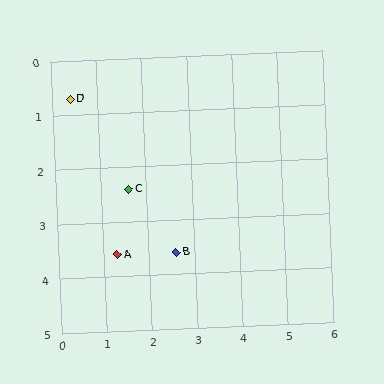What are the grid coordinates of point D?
Point D is at approximately (0.4, 0.7).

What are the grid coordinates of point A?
Point A is at approximately (1.3, 3.6).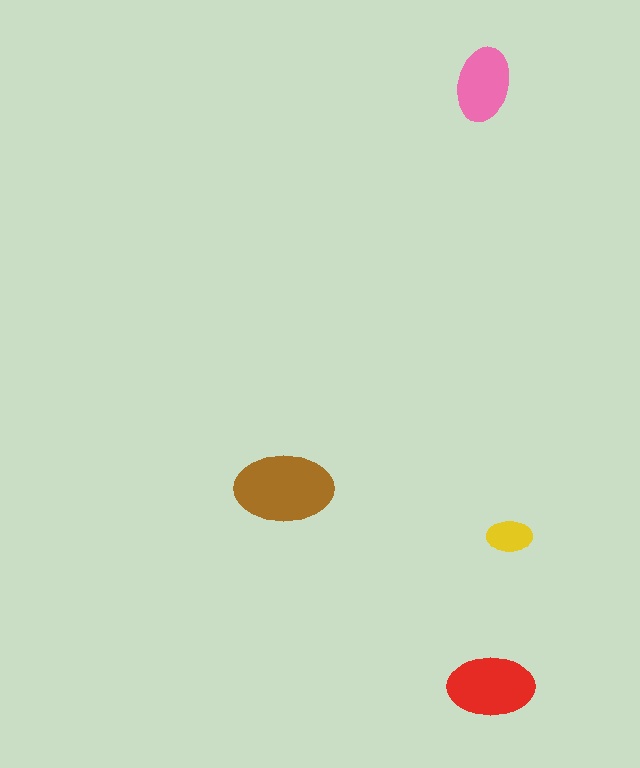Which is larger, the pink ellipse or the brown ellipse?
The brown one.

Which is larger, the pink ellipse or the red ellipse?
The red one.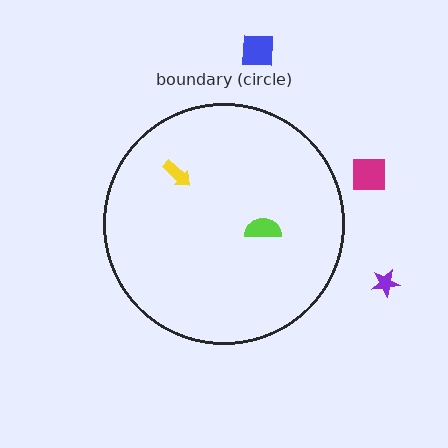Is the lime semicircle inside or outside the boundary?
Inside.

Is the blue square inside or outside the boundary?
Outside.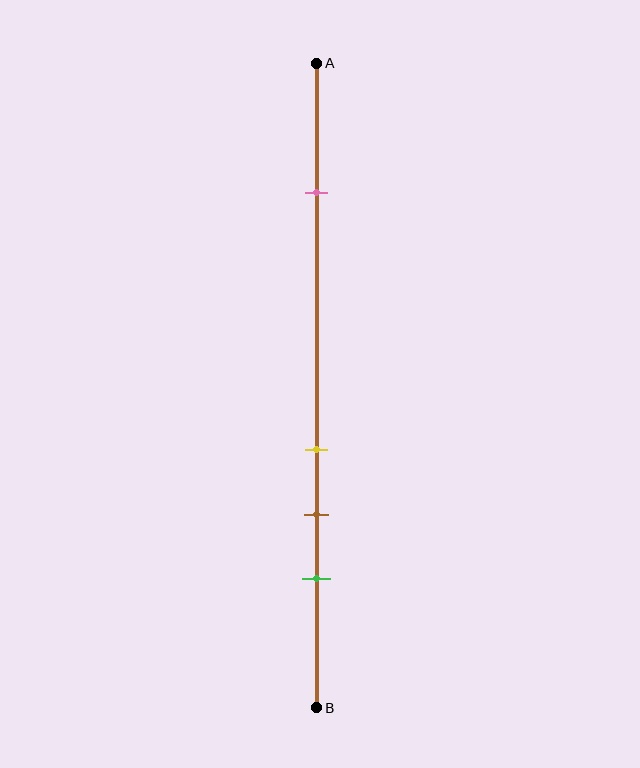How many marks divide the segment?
There are 4 marks dividing the segment.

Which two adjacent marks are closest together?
The yellow and brown marks are the closest adjacent pair.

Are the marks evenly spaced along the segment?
No, the marks are not evenly spaced.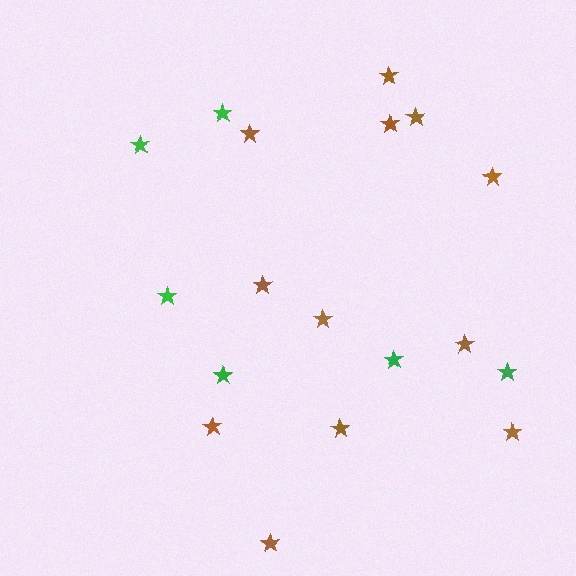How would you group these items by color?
There are 2 groups: one group of brown stars (12) and one group of green stars (6).